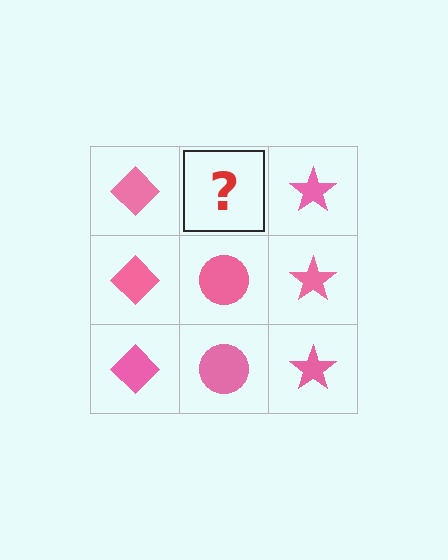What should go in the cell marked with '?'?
The missing cell should contain a pink circle.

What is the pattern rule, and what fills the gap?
The rule is that each column has a consistent shape. The gap should be filled with a pink circle.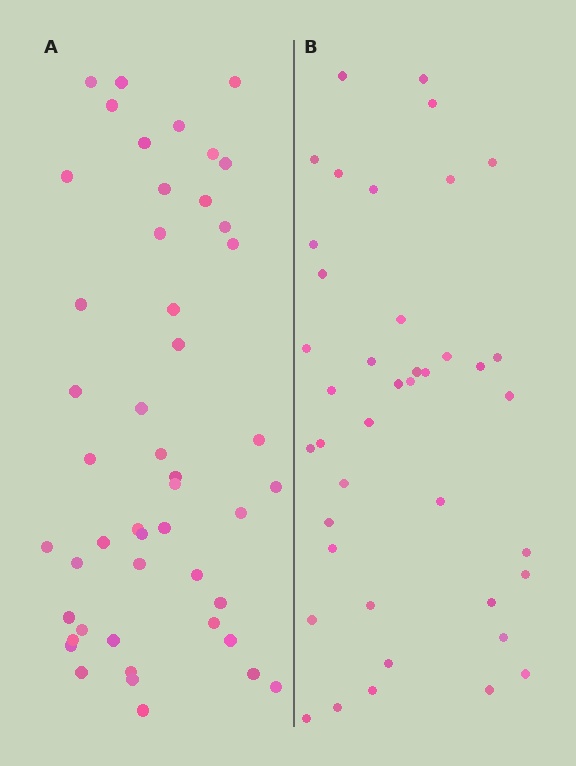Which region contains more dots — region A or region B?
Region A (the left region) has more dots.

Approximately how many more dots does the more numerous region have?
Region A has roughly 8 or so more dots than region B.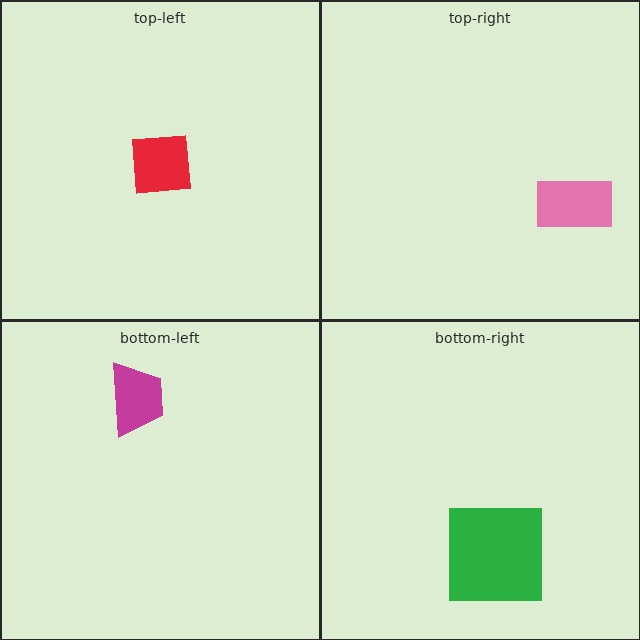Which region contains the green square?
The bottom-right region.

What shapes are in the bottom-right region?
The green square.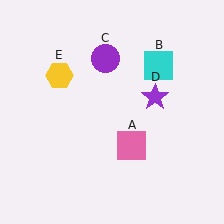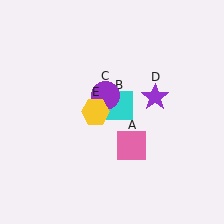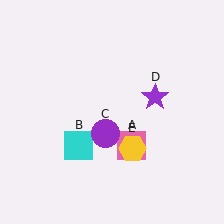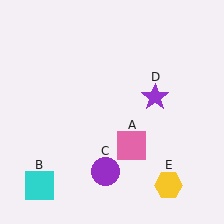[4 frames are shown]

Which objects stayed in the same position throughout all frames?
Pink square (object A) and purple star (object D) remained stationary.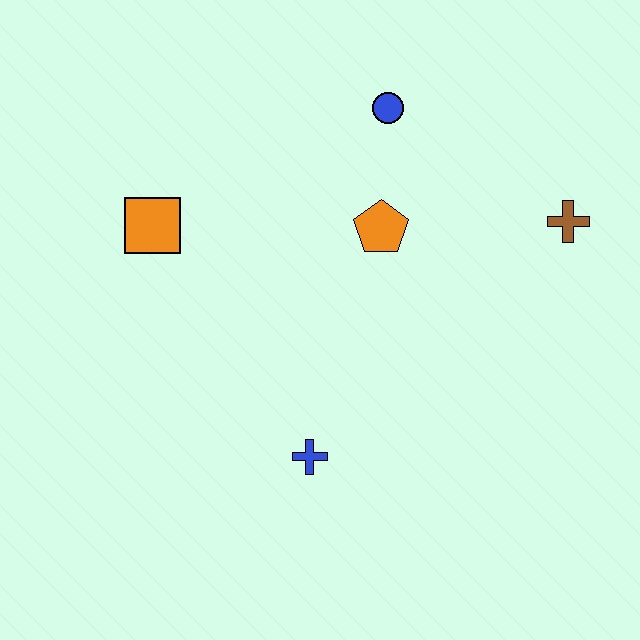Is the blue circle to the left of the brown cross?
Yes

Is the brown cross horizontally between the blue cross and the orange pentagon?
No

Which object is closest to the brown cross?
The orange pentagon is closest to the brown cross.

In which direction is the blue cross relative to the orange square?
The blue cross is below the orange square.